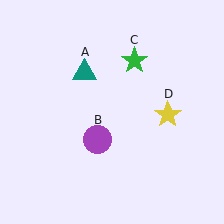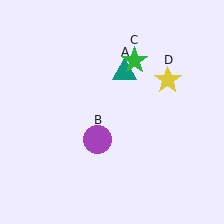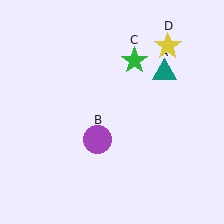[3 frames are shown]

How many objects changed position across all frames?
2 objects changed position: teal triangle (object A), yellow star (object D).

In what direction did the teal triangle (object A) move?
The teal triangle (object A) moved right.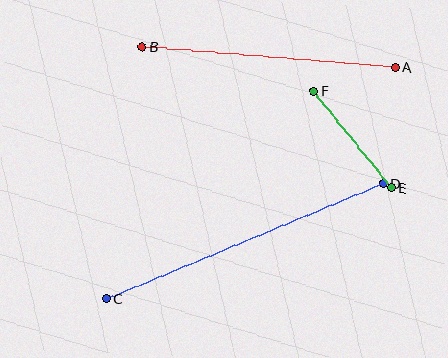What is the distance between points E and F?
The distance is approximately 124 pixels.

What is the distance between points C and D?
The distance is approximately 300 pixels.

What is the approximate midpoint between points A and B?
The midpoint is at approximately (268, 57) pixels.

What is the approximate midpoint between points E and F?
The midpoint is at approximately (352, 139) pixels.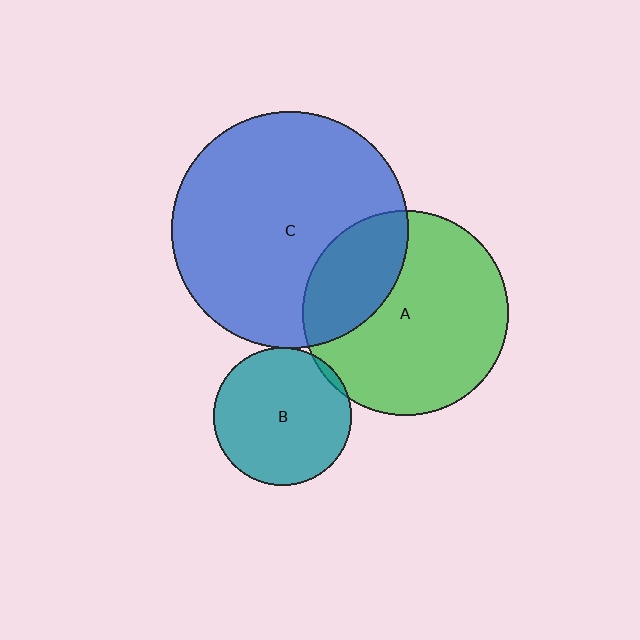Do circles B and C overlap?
Yes.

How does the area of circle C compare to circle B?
Approximately 3.0 times.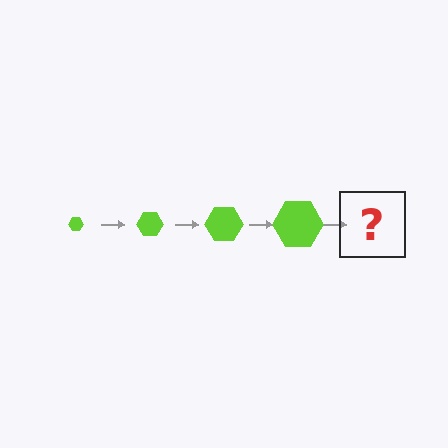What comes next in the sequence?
The next element should be a lime hexagon, larger than the previous one.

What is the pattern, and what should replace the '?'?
The pattern is that the hexagon gets progressively larger each step. The '?' should be a lime hexagon, larger than the previous one.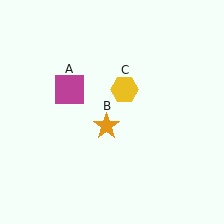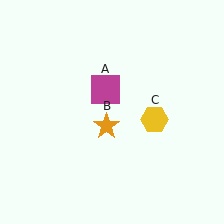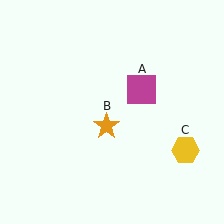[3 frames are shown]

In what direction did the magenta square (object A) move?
The magenta square (object A) moved right.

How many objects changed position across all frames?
2 objects changed position: magenta square (object A), yellow hexagon (object C).